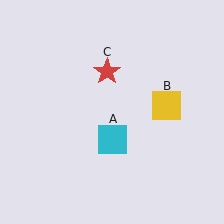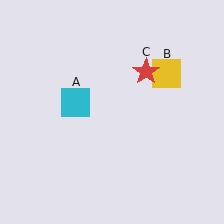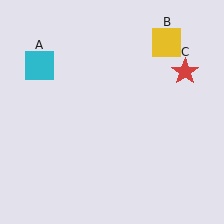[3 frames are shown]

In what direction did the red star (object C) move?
The red star (object C) moved right.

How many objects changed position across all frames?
3 objects changed position: cyan square (object A), yellow square (object B), red star (object C).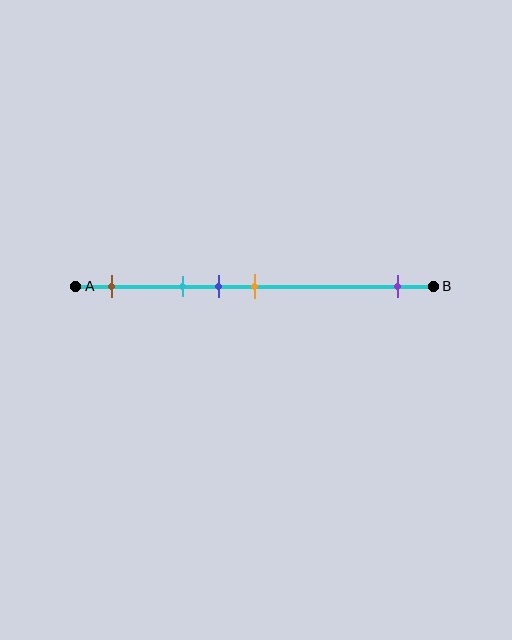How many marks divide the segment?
There are 5 marks dividing the segment.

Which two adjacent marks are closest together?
The blue and orange marks are the closest adjacent pair.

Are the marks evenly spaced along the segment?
No, the marks are not evenly spaced.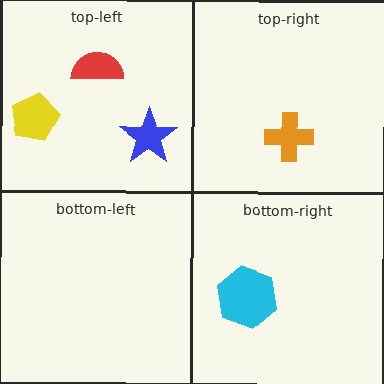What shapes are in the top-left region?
The yellow pentagon, the blue star, the red semicircle.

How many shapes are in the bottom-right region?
1.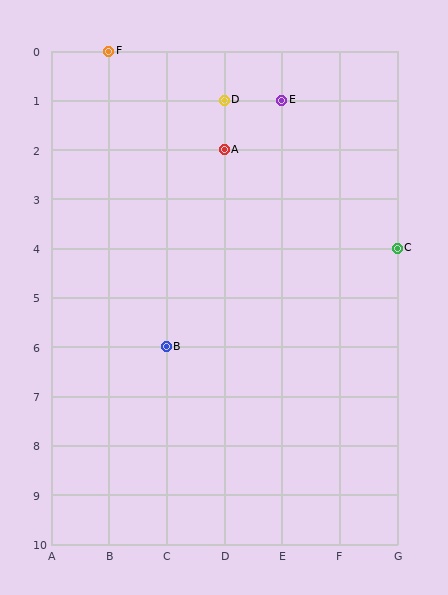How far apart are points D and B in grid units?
Points D and B are 1 column and 5 rows apart (about 5.1 grid units diagonally).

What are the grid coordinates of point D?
Point D is at grid coordinates (D, 1).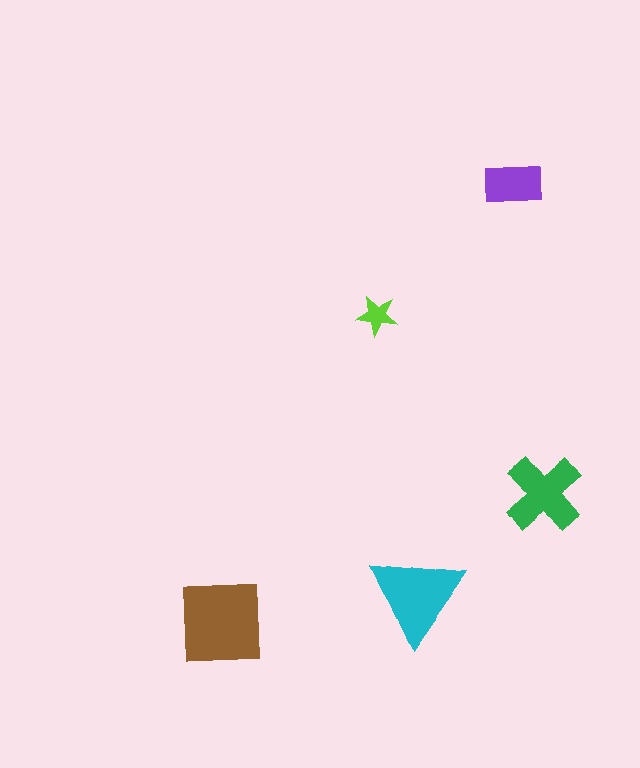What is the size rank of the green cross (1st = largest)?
3rd.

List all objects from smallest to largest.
The lime star, the purple rectangle, the green cross, the cyan triangle, the brown square.